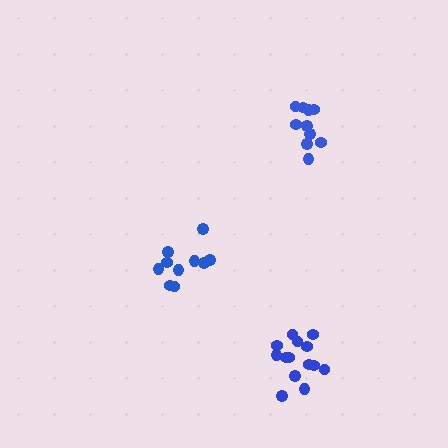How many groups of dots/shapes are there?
There are 3 groups.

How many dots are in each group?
Group 1: 11 dots, Group 2: 10 dots, Group 3: 14 dots (35 total).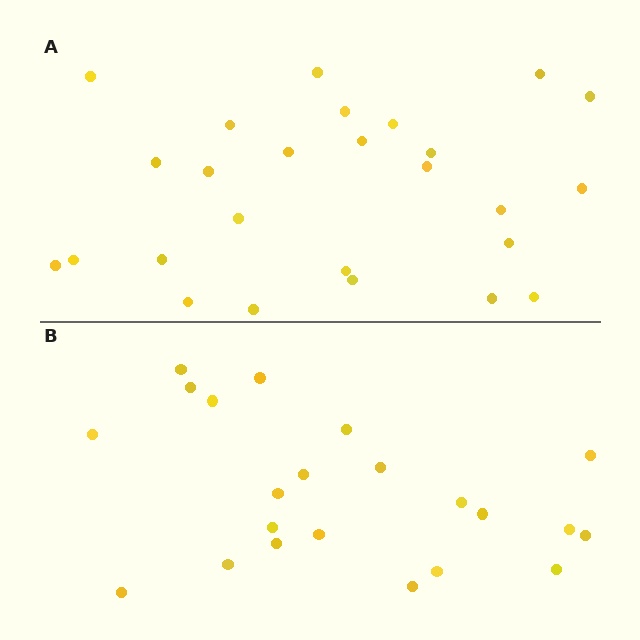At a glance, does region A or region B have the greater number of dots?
Region A (the top region) has more dots.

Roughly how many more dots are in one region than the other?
Region A has about 4 more dots than region B.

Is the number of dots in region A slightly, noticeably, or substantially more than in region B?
Region A has only slightly more — the two regions are fairly close. The ratio is roughly 1.2 to 1.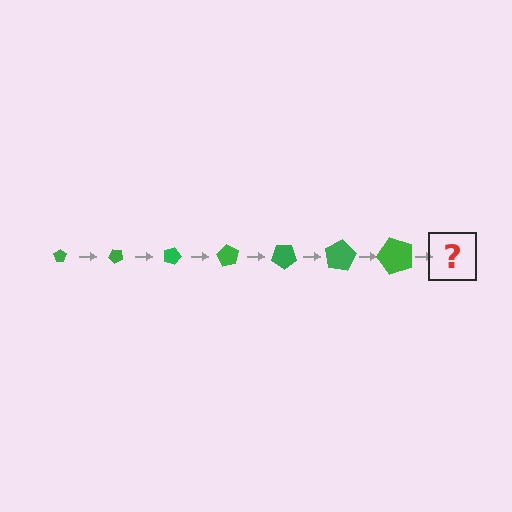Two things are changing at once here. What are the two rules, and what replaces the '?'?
The two rules are that the pentagon grows larger each step and it rotates 45 degrees each step. The '?' should be a pentagon, larger than the previous one and rotated 315 degrees from the start.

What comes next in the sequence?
The next element should be a pentagon, larger than the previous one and rotated 315 degrees from the start.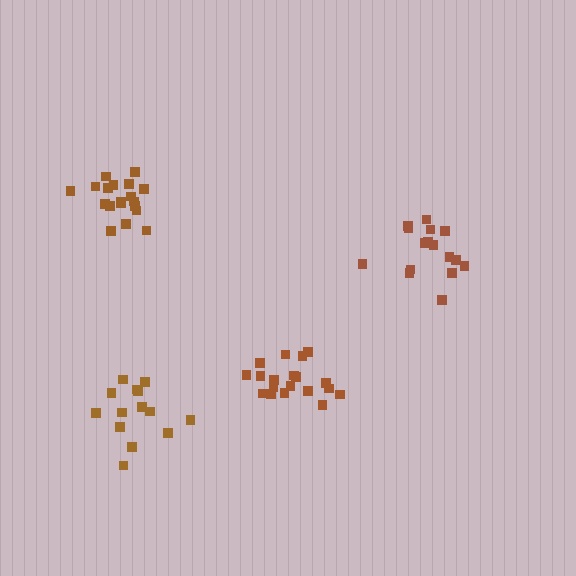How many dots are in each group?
Group 1: 14 dots, Group 2: 19 dots, Group 3: 19 dots, Group 4: 16 dots (68 total).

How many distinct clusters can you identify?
There are 4 distinct clusters.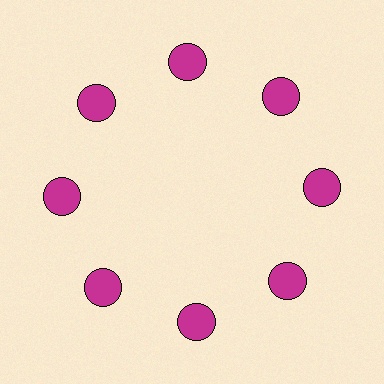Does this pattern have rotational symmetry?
Yes, this pattern has 8-fold rotational symmetry. It looks the same after rotating 45 degrees around the center.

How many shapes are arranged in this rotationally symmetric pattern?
There are 8 shapes, arranged in 8 groups of 1.